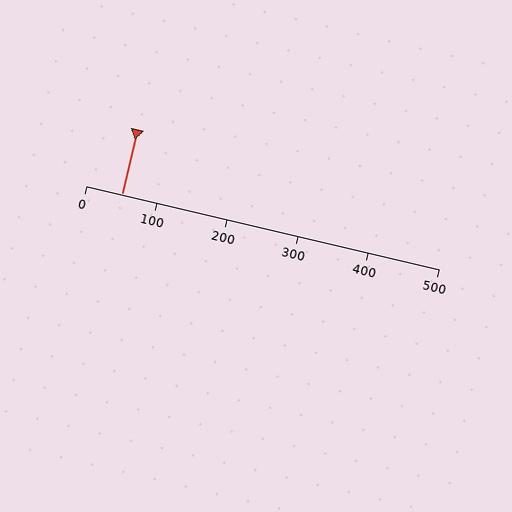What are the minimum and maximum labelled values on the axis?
The axis runs from 0 to 500.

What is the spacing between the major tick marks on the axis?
The major ticks are spaced 100 apart.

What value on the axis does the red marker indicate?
The marker indicates approximately 50.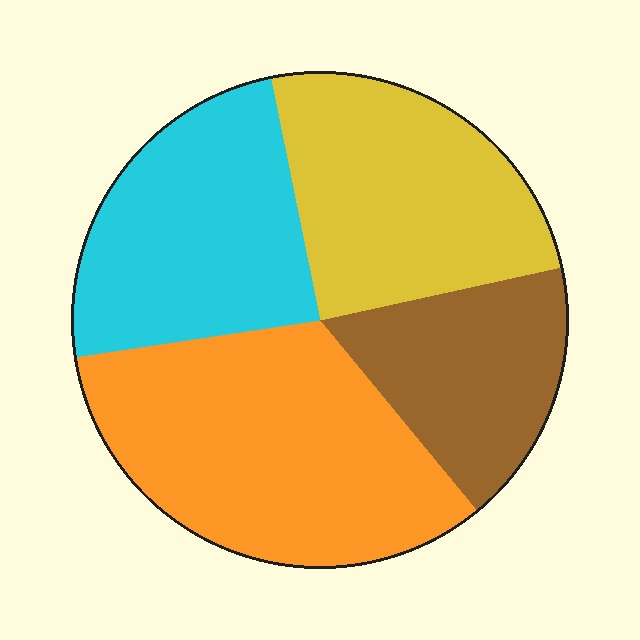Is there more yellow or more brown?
Yellow.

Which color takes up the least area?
Brown, at roughly 15%.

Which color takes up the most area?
Orange, at roughly 35%.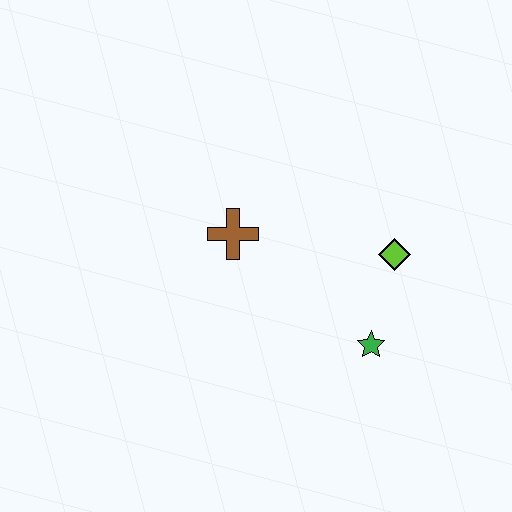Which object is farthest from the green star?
The brown cross is farthest from the green star.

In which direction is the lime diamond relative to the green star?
The lime diamond is above the green star.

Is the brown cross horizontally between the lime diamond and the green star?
No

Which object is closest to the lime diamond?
The green star is closest to the lime diamond.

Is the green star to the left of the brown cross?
No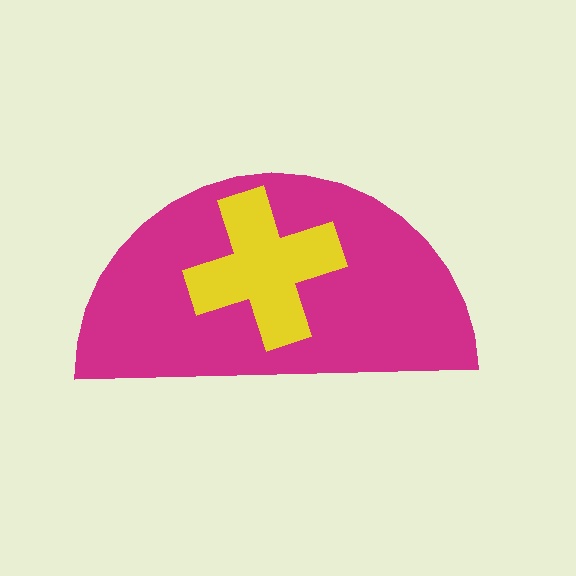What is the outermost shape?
The magenta semicircle.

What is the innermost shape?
The yellow cross.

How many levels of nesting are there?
2.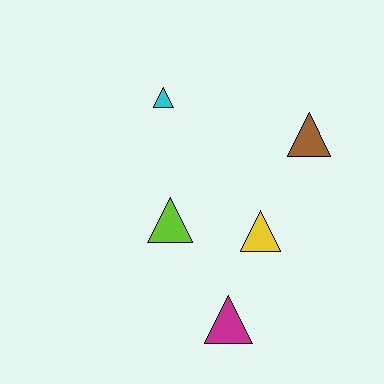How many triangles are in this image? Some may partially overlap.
There are 5 triangles.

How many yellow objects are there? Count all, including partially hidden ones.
There is 1 yellow object.